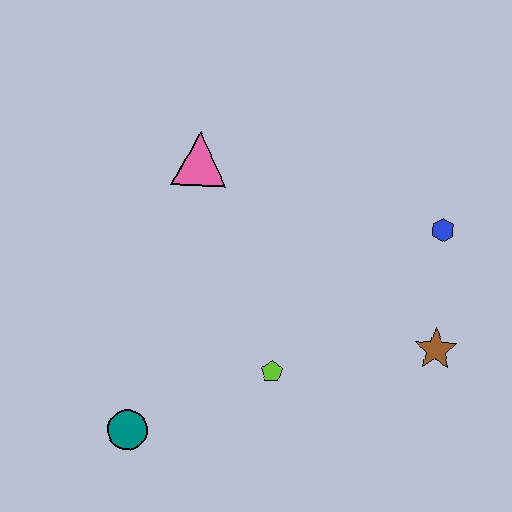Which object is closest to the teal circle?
The lime pentagon is closest to the teal circle.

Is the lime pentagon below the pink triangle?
Yes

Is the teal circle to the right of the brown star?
No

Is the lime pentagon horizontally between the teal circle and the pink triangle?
No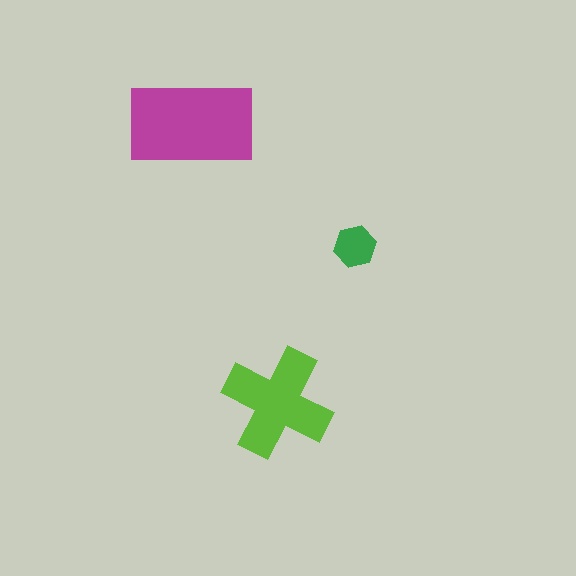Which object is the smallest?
The green hexagon.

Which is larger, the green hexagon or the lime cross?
The lime cross.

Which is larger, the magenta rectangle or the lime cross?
The magenta rectangle.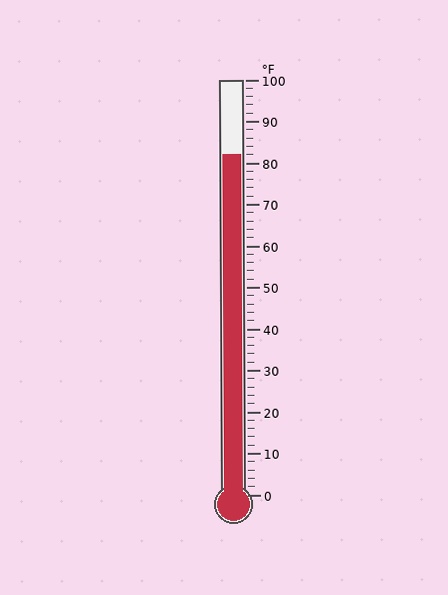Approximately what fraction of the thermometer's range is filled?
The thermometer is filled to approximately 80% of its range.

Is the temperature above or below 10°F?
The temperature is above 10°F.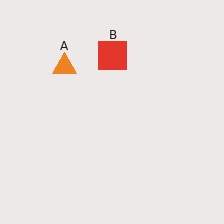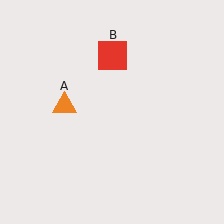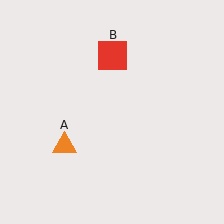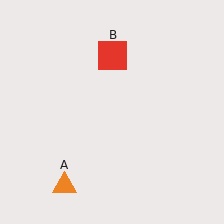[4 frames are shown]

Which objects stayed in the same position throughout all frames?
Red square (object B) remained stationary.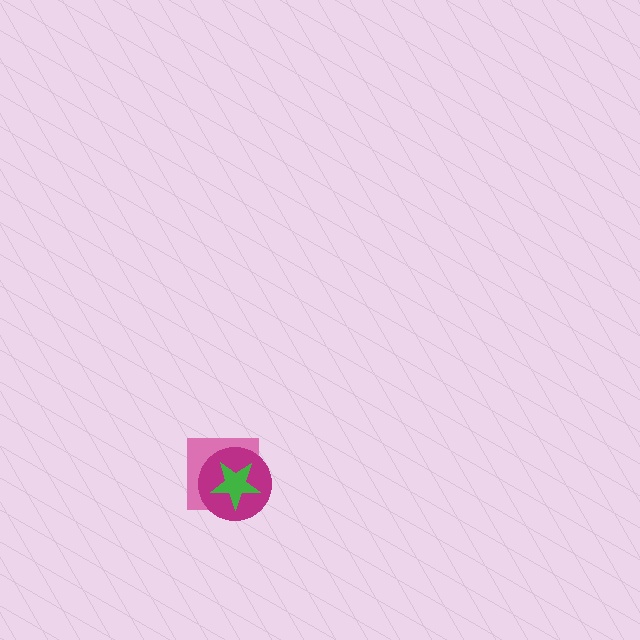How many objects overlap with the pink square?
2 objects overlap with the pink square.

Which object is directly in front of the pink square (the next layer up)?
The magenta circle is directly in front of the pink square.